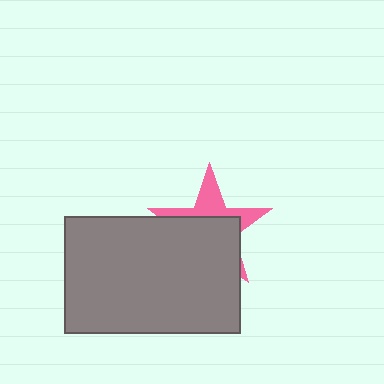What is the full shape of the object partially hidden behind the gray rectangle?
The partially hidden object is a pink star.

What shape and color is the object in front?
The object in front is a gray rectangle.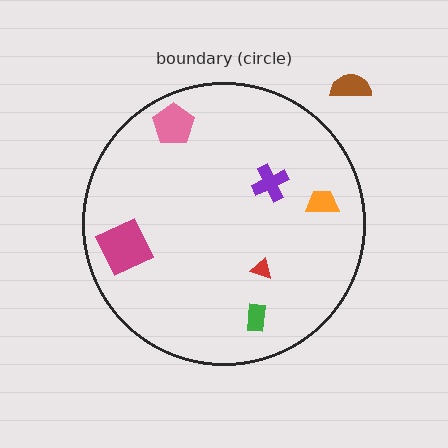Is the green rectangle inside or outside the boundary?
Inside.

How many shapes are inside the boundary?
6 inside, 1 outside.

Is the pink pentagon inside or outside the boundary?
Inside.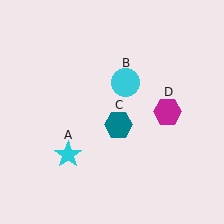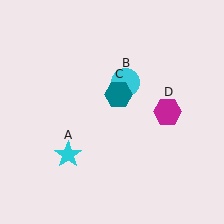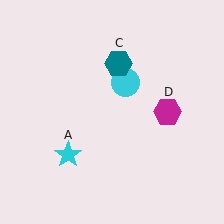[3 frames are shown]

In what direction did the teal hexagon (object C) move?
The teal hexagon (object C) moved up.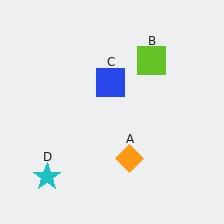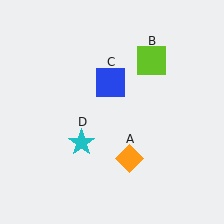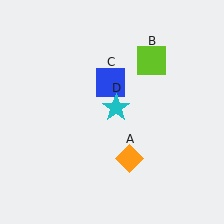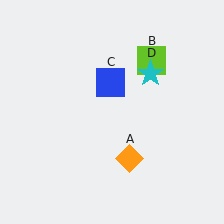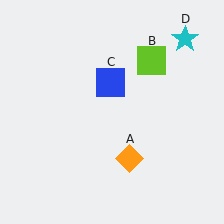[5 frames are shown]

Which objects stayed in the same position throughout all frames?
Orange diamond (object A) and lime square (object B) and blue square (object C) remained stationary.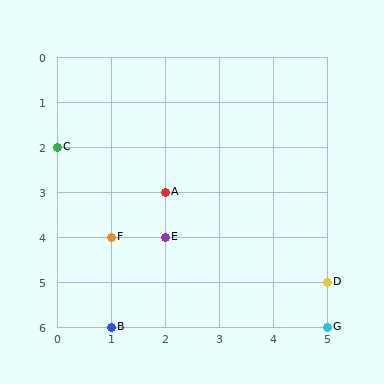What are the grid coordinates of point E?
Point E is at grid coordinates (2, 4).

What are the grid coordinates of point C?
Point C is at grid coordinates (0, 2).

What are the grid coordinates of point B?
Point B is at grid coordinates (1, 6).